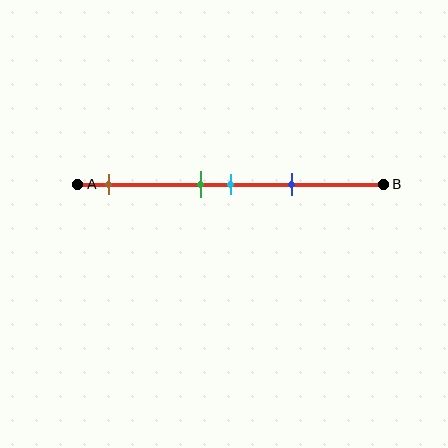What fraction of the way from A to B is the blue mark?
The blue mark is approximately 70% (0.7) of the way from A to B.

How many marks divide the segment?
There are 4 marks dividing the segment.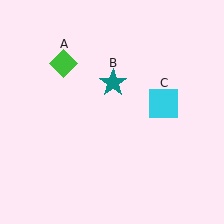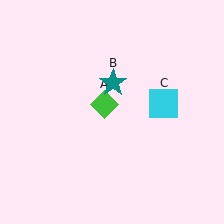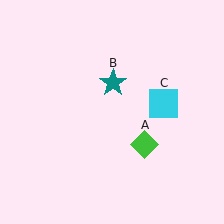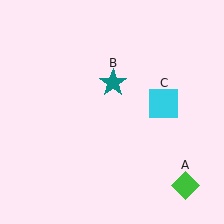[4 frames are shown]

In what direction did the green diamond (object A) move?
The green diamond (object A) moved down and to the right.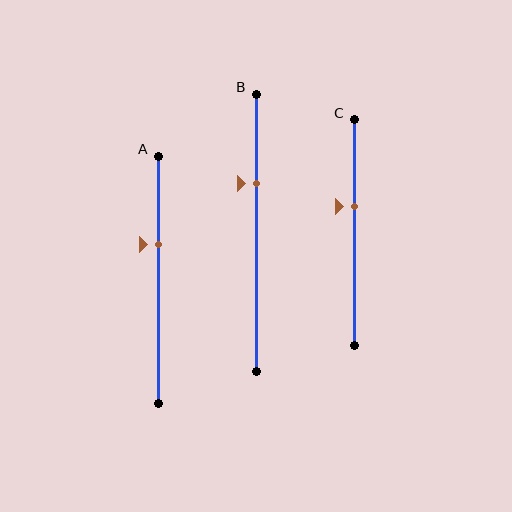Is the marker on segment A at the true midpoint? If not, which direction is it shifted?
No, the marker on segment A is shifted upward by about 14% of the segment length.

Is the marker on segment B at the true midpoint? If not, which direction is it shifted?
No, the marker on segment B is shifted upward by about 18% of the segment length.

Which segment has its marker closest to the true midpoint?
Segment C has its marker closest to the true midpoint.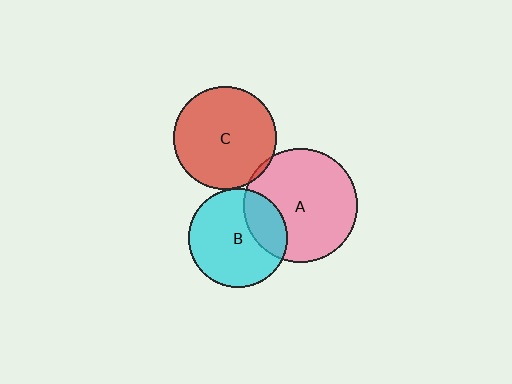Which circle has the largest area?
Circle A (pink).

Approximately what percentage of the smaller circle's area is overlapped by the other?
Approximately 25%.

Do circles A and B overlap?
Yes.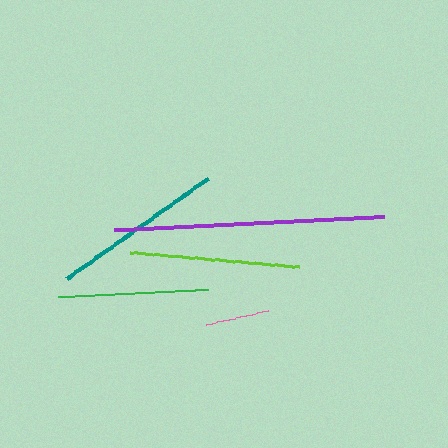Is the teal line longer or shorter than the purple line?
The purple line is longer than the teal line.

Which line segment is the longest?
The purple line is the longest at approximately 270 pixels.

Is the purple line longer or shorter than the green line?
The purple line is longer than the green line.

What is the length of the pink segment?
The pink segment is approximately 65 pixels long.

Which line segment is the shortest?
The pink line is the shortest at approximately 65 pixels.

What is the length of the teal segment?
The teal segment is approximately 173 pixels long.